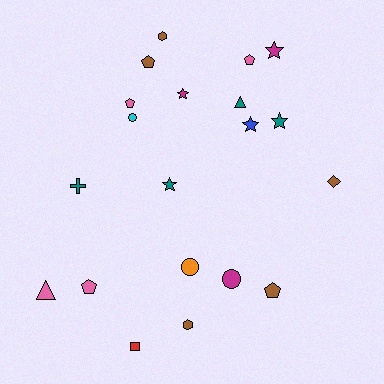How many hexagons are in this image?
There are 2 hexagons.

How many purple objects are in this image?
There are no purple objects.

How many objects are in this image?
There are 20 objects.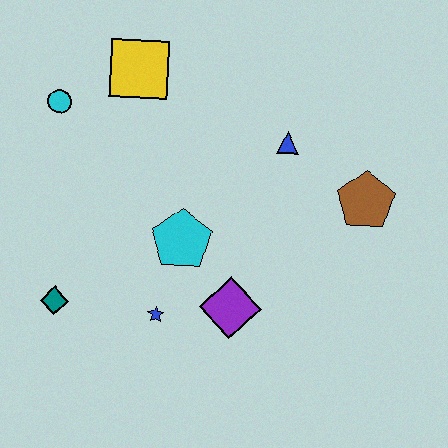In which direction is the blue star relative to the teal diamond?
The blue star is to the right of the teal diamond.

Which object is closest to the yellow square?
The cyan circle is closest to the yellow square.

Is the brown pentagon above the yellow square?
No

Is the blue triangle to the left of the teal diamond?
No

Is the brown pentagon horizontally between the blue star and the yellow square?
No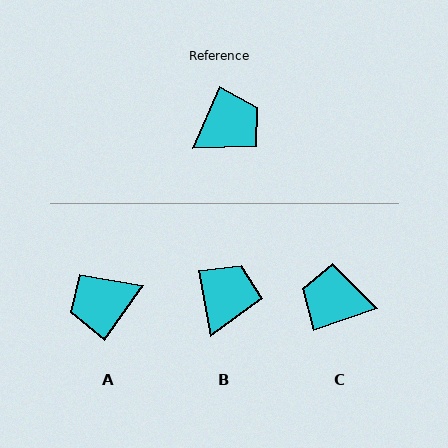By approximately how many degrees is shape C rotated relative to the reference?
Approximately 132 degrees counter-clockwise.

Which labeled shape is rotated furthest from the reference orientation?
A, about 168 degrees away.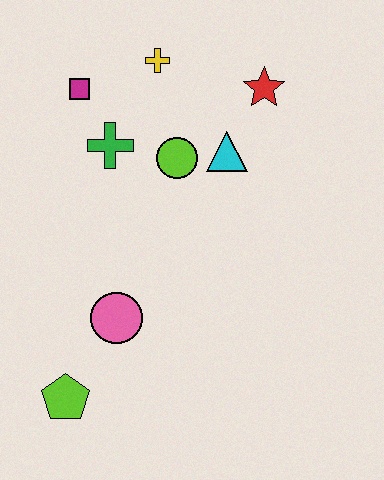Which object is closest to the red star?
The cyan triangle is closest to the red star.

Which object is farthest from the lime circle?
The lime pentagon is farthest from the lime circle.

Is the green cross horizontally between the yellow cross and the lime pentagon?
Yes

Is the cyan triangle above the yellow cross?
No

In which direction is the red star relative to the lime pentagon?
The red star is above the lime pentagon.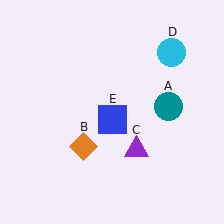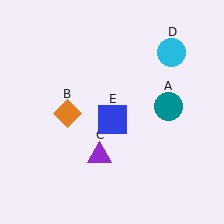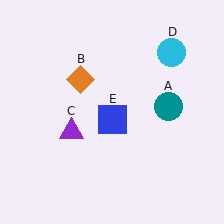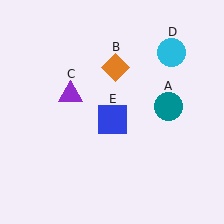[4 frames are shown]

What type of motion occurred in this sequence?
The orange diamond (object B), purple triangle (object C) rotated clockwise around the center of the scene.